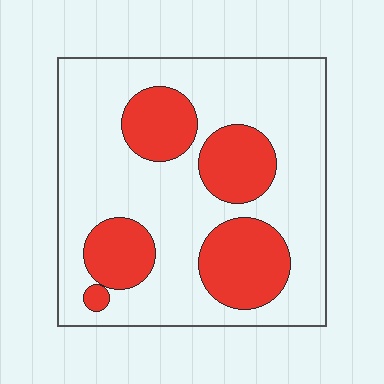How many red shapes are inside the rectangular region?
5.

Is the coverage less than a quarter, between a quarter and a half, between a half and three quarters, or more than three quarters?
Between a quarter and a half.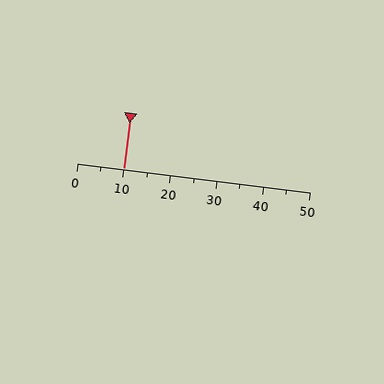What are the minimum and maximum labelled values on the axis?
The axis runs from 0 to 50.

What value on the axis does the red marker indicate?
The marker indicates approximately 10.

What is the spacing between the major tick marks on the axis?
The major ticks are spaced 10 apart.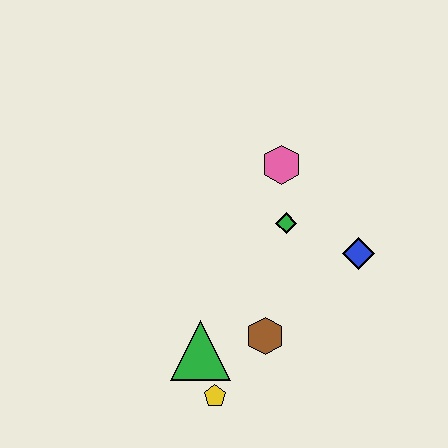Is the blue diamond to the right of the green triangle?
Yes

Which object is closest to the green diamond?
The pink hexagon is closest to the green diamond.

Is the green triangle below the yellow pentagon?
No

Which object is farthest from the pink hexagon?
The yellow pentagon is farthest from the pink hexagon.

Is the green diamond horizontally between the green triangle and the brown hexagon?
No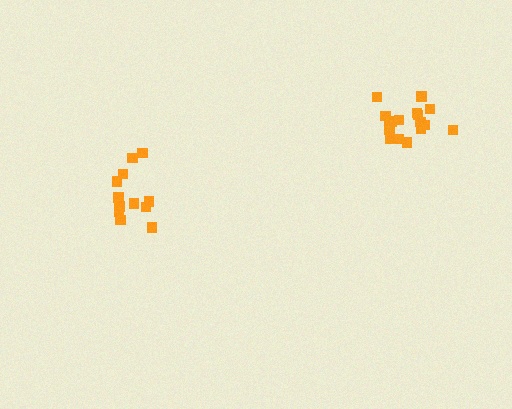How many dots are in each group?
Group 1: 12 dots, Group 2: 18 dots (30 total).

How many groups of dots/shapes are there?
There are 2 groups.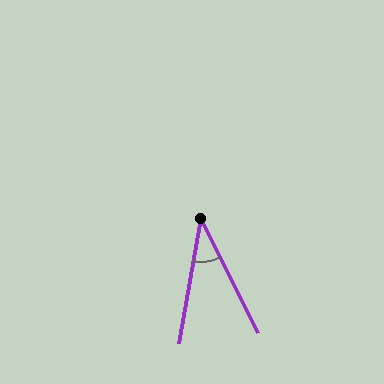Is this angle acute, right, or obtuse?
It is acute.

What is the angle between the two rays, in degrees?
Approximately 37 degrees.